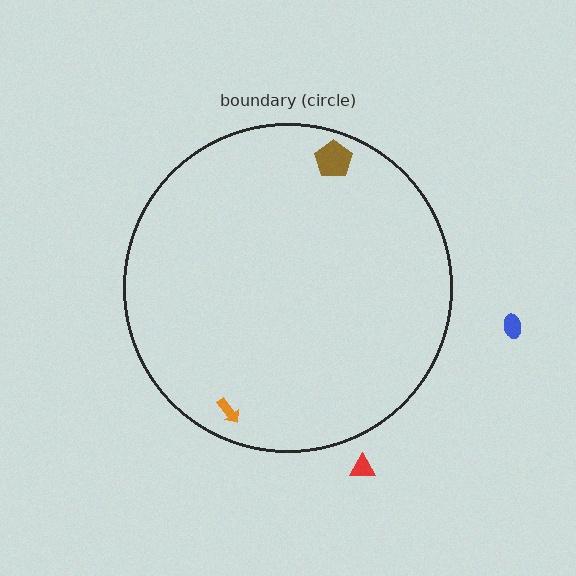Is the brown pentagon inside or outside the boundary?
Inside.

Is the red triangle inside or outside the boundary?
Outside.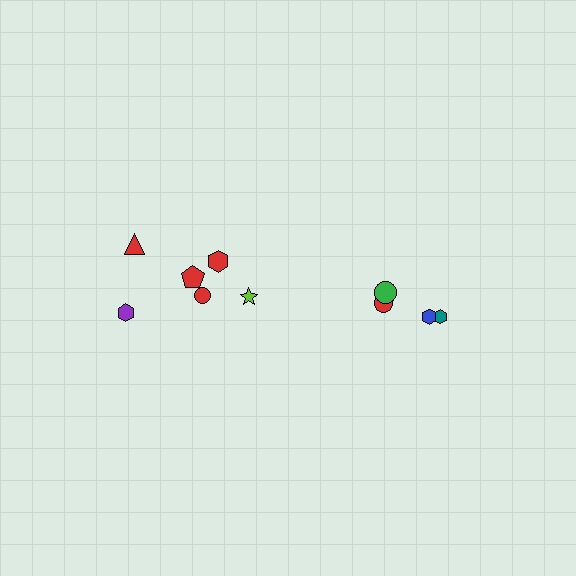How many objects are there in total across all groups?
There are 10 objects.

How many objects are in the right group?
There are 4 objects.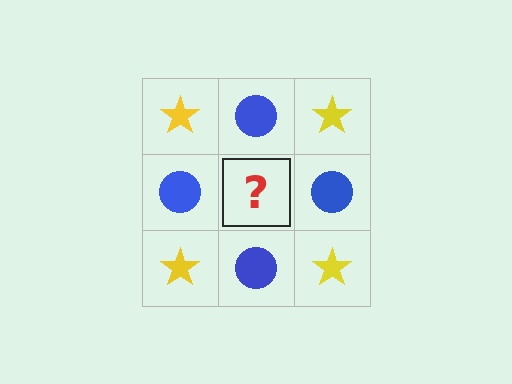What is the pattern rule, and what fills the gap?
The rule is that it alternates yellow star and blue circle in a checkerboard pattern. The gap should be filled with a yellow star.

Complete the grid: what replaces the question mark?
The question mark should be replaced with a yellow star.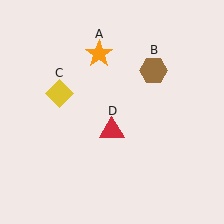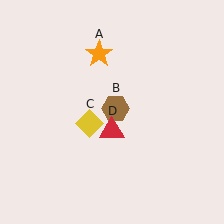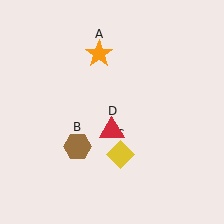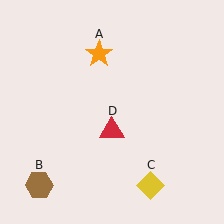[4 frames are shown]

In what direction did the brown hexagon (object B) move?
The brown hexagon (object B) moved down and to the left.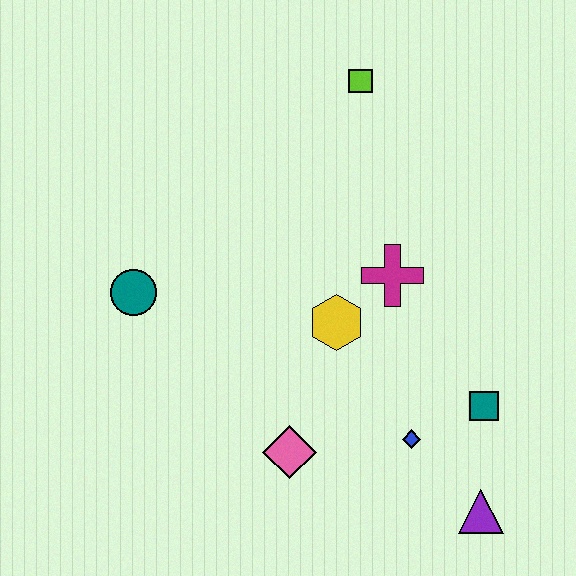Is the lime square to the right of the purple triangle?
No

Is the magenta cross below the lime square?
Yes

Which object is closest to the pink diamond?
The blue diamond is closest to the pink diamond.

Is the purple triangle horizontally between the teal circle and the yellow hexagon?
No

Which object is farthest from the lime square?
The purple triangle is farthest from the lime square.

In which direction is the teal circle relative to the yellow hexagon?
The teal circle is to the left of the yellow hexagon.